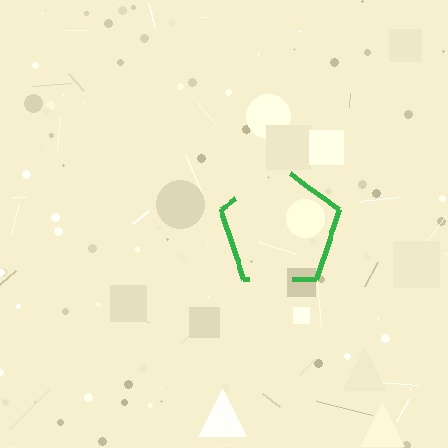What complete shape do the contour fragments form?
The contour fragments form a pentagon.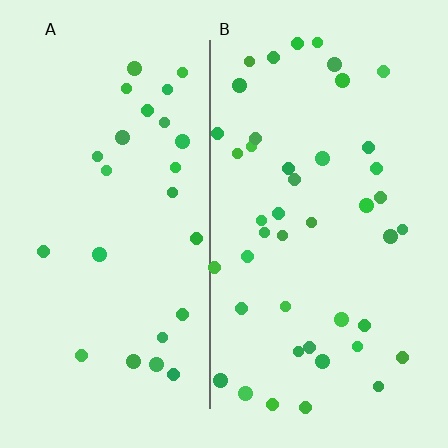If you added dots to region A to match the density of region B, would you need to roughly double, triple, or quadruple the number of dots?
Approximately double.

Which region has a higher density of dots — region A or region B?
B (the right).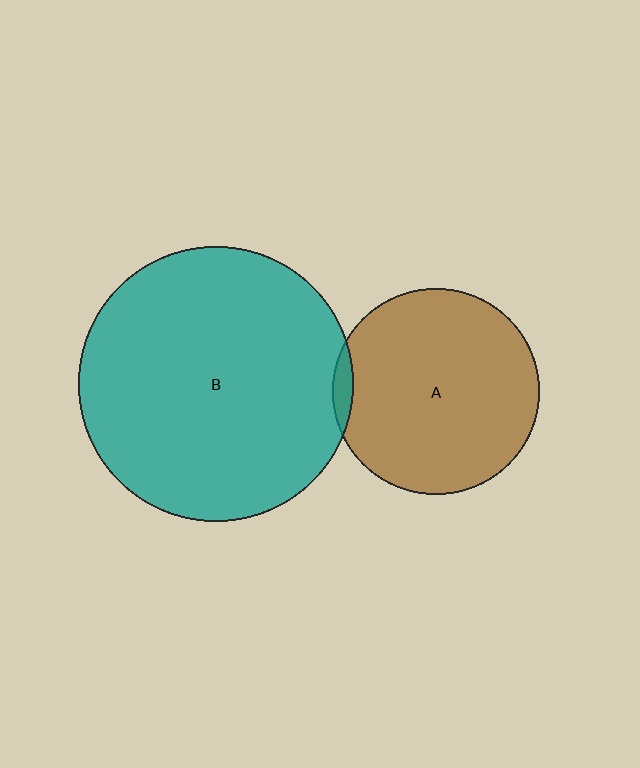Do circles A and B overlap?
Yes.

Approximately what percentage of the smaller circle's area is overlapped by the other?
Approximately 5%.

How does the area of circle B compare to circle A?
Approximately 1.8 times.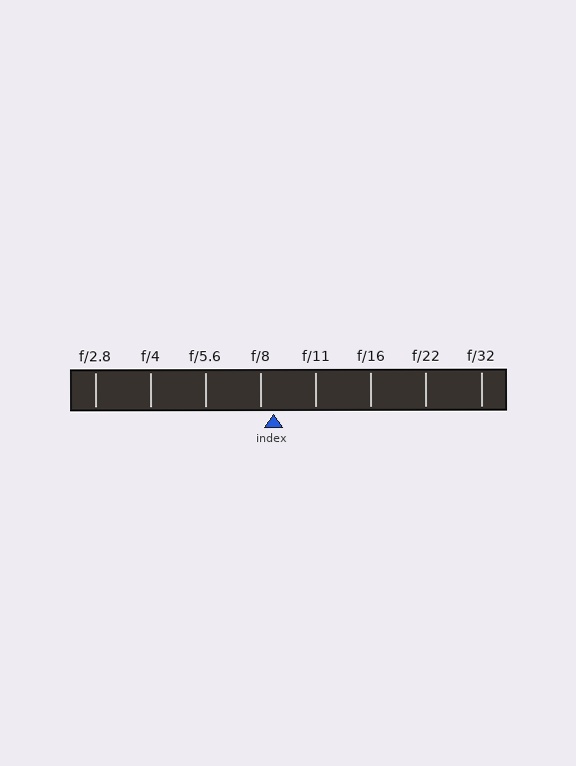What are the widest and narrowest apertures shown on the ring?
The widest aperture shown is f/2.8 and the narrowest is f/32.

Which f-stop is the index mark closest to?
The index mark is closest to f/8.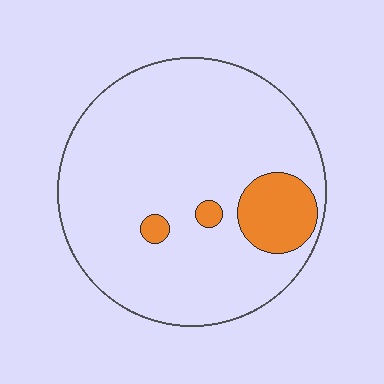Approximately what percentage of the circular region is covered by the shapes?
Approximately 10%.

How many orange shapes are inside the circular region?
3.